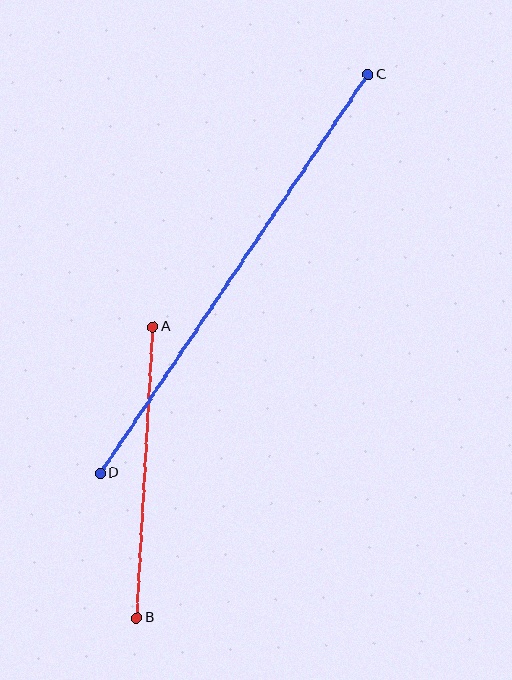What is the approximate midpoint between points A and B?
The midpoint is at approximately (145, 472) pixels.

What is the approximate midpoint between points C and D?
The midpoint is at approximately (234, 274) pixels.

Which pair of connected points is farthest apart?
Points C and D are farthest apart.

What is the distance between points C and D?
The distance is approximately 480 pixels.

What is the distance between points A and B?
The distance is approximately 291 pixels.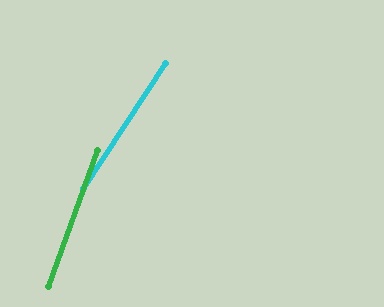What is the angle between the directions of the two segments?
Approximately 13 degrees.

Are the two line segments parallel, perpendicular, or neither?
Neither parallel nor perpendicular — they differ by about 13°.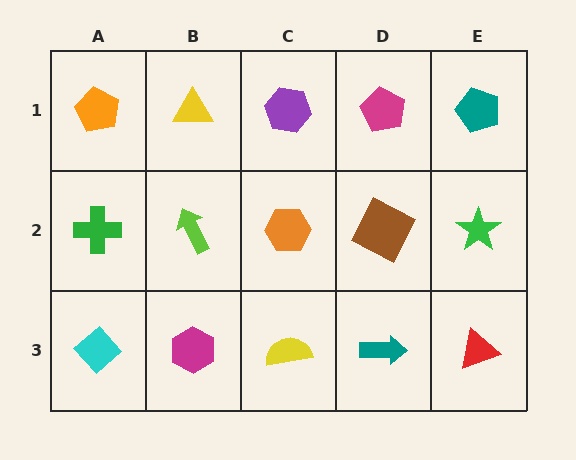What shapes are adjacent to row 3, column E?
A green star (row 2, column E), a teal arrow (row 3, column D).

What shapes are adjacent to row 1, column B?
A lime arrow (row 2, column B), an orange pentagon (row 1, column A), a purple hexagon (row 1, column C).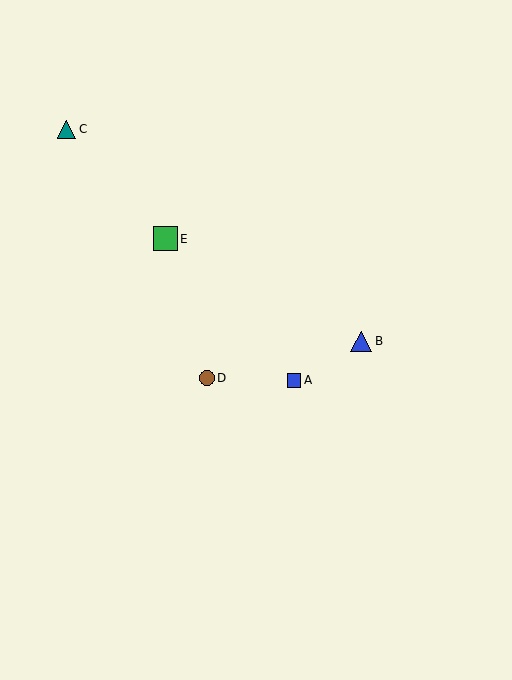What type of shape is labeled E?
Shape E is a green square.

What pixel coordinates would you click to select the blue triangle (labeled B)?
Click at (361, 341) to select the blue triangle B.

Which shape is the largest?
The green square (labeled E) is the largest.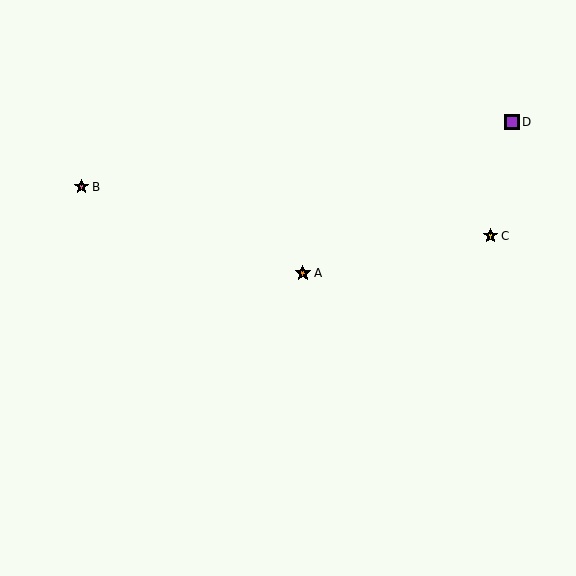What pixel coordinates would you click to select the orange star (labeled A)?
Click at (303, 273) to select the orange star A.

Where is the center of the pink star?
The center of the pink star is at (82, 187).